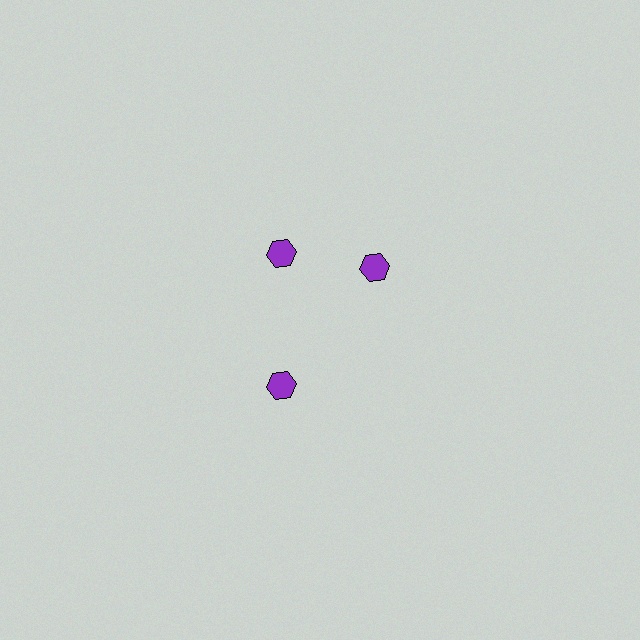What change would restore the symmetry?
The symmetry would be restored by rotating it back into even spacing with its neighbors so that all 3 hexagons sit at equal angles and equal distance from the center.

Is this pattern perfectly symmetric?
No. The 3 purple hexagons are arranged in a ring, but one element near the 3 o'clock position is rotated out of alignment along the ring, breaking the 3-fold rotational symmetry.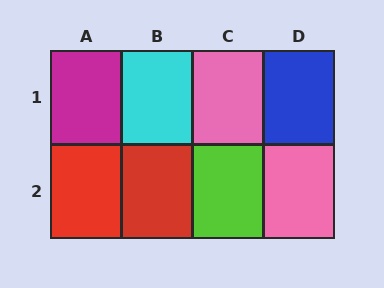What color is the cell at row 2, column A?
Red.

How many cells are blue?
1 cell is blue.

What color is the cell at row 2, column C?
Lime.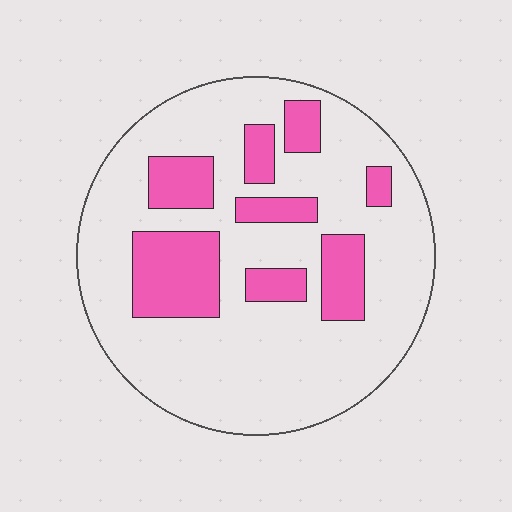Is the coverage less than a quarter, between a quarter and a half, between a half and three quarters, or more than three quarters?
Less than a quarter.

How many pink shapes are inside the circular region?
8.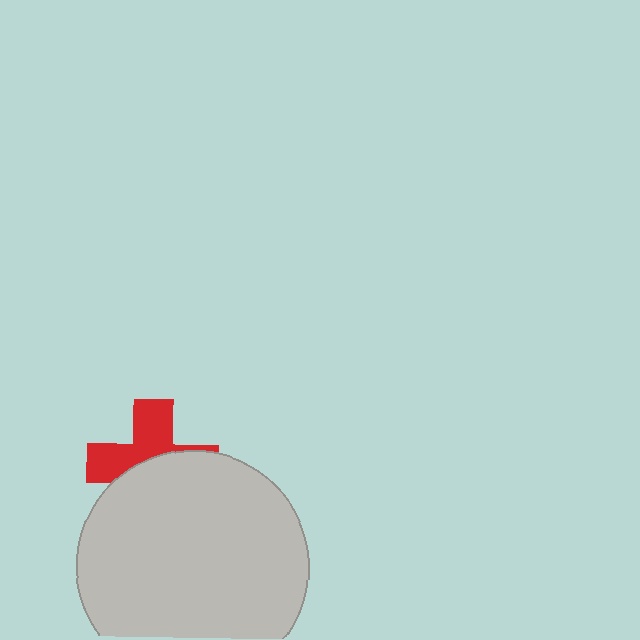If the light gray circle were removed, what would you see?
You would see the complete red cross.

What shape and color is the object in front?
The object in front is a light gray circle.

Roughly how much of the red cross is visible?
About half of it is visible (roughly 47%).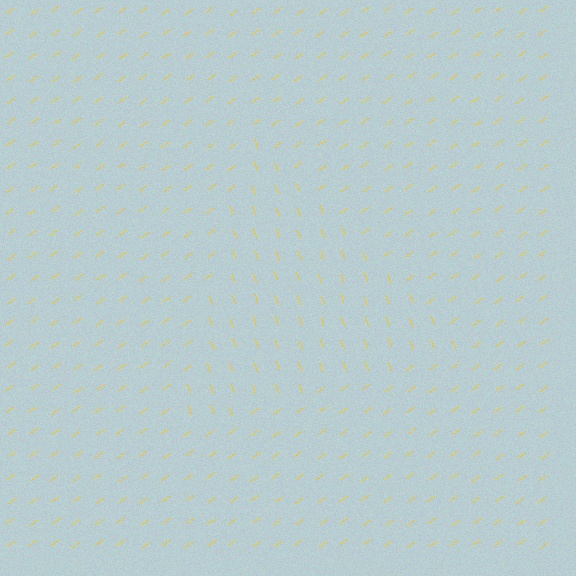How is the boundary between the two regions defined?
The boundary is defined purely by a change in line orientation (approximately 75 degrees difference). All lines are the same color and thickness.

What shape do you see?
I see a triangle.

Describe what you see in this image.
The image is filled with small yellow line segments. A triangle region in the image has lines oriented differently from the surrounding lines, creating a visible texture boundary.